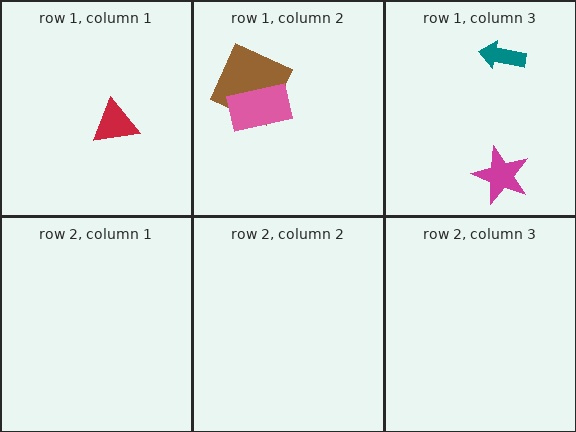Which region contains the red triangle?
The row 1, column 1 region.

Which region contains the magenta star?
The row 1, column 3 region.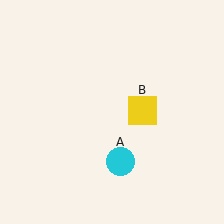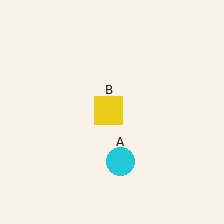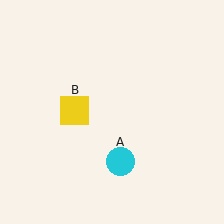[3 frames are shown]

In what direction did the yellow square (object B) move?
The yellow square (object B) moved left.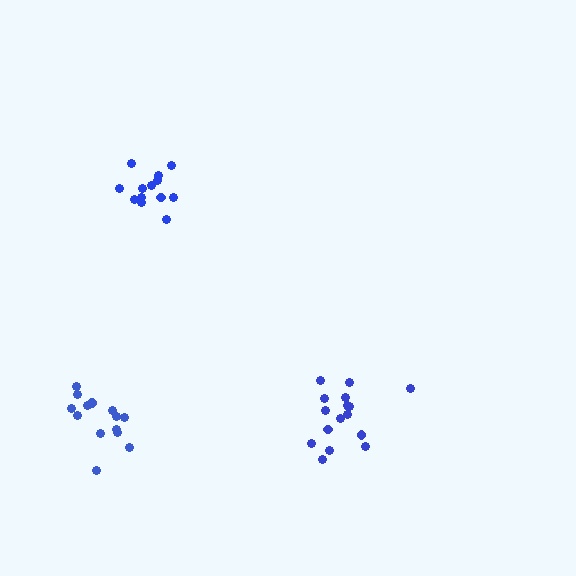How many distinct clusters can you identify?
There are 3 distinct clusters.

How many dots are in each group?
Group 1: 13 dots, Group 2: 14 dots, Group 3: 17 dots (44 total).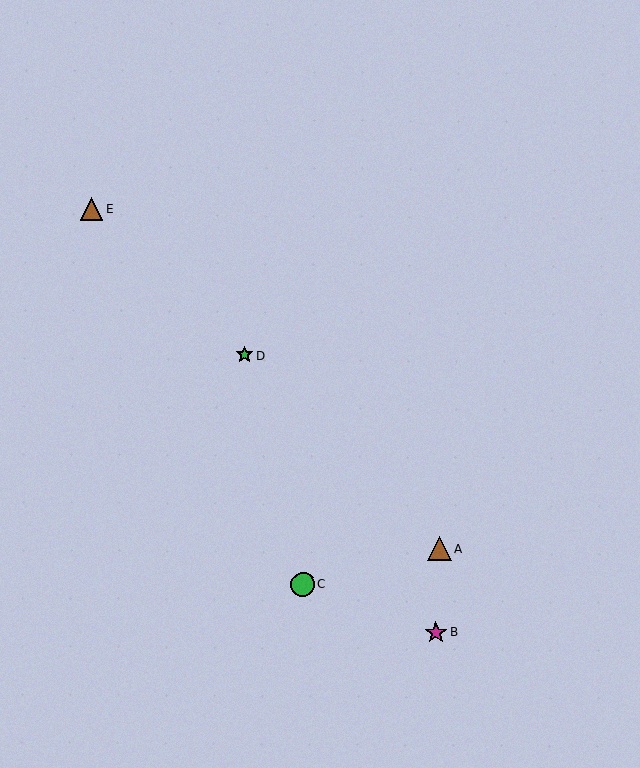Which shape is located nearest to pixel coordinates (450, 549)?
The brown triangle (labeled A) at (439, 548) is nearest to that location.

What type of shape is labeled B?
Shape B is a magenta star.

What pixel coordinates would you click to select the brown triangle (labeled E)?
Click at (92, 209) to select the brown triangle E.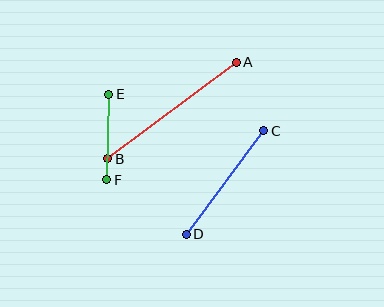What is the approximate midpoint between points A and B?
The midpoint is at approximately (172, 111) pixels.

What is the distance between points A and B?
The distance is approximately 161 pixels.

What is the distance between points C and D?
The distance is approximately 129 pixels.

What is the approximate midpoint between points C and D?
The midpoint is at approximately (225, 183) pixels.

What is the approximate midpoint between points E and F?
The midpoint is at approximately (108, 137) pixels.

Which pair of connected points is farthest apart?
Points A and B are farthest apart.